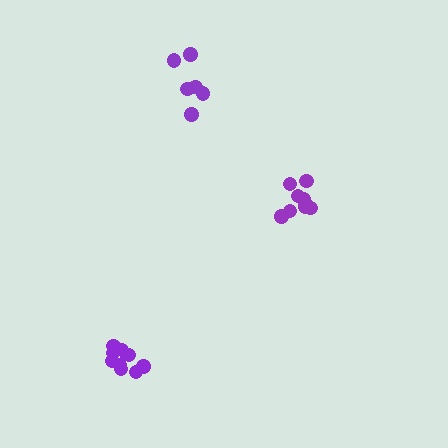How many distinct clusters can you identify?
There are 3 distinct clusters.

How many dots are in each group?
Group 1: 6 dots, Group 2: 9 dots, Group 3: 10 dots (25 total).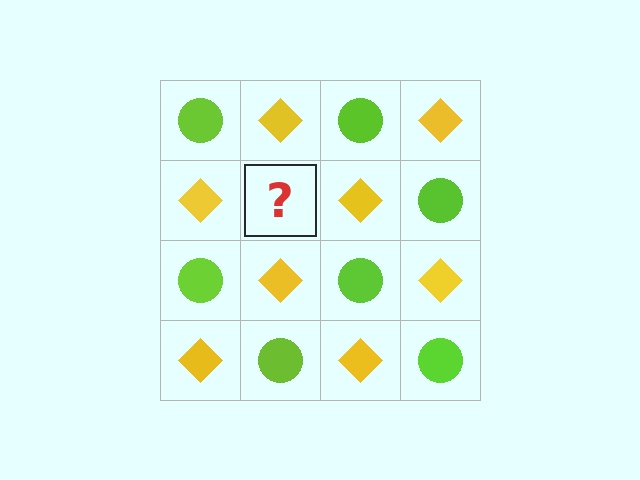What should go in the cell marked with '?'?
The missing cell should contain a lime circle.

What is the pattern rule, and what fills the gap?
The rule is that it alternates lime circle and yellow diamond in a checkerboard pattern. The gap should be filled with a lime circle.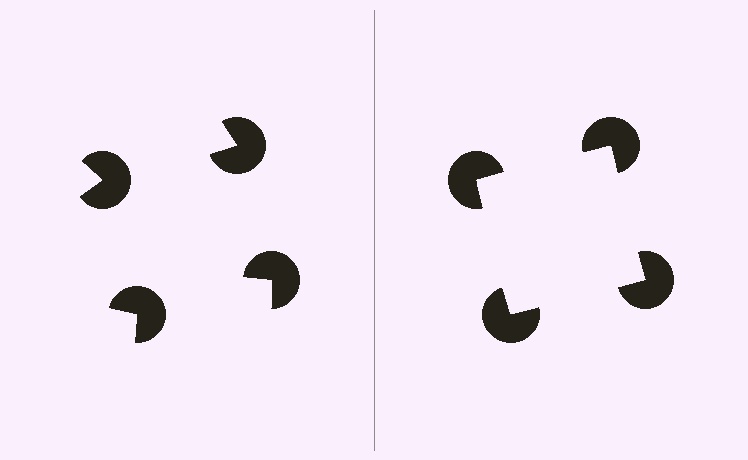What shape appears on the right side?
An illusory square.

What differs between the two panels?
The pac-man discs are positioned identically on both sides; only the wedge orientations differ. On the right they align to a square; on the left they are misaligned.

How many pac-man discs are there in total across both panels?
8 — 4 on each side.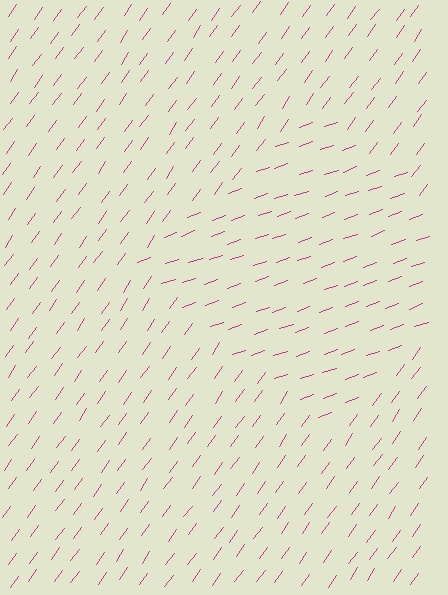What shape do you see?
I see a diamond.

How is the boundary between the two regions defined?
The boundary is defined purely by a change in line orientation (approximately 35 degrees difference). All lines are the same color and thickness.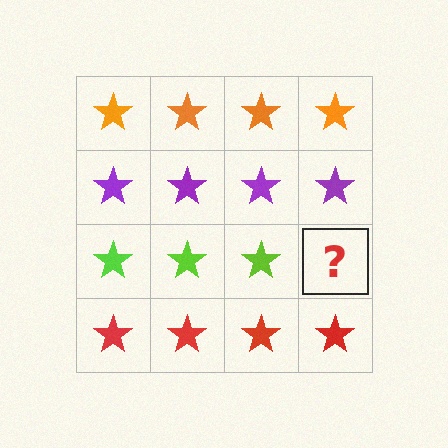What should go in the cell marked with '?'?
The missing cell should contain a lime star.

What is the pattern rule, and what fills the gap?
The rule is that each row has a consistent color. The gap should be filled with a lime star.